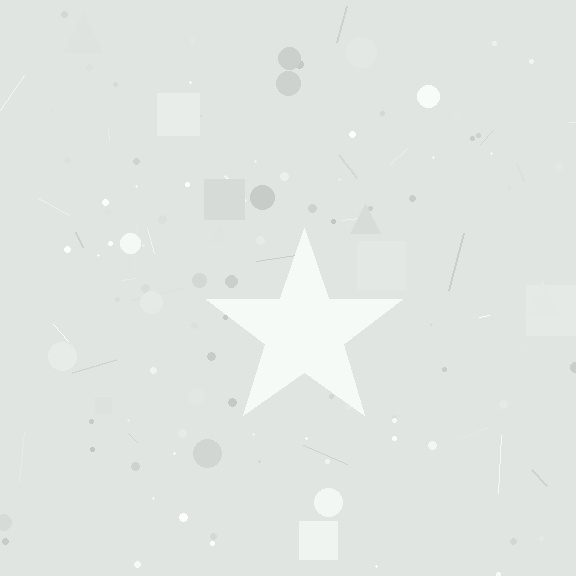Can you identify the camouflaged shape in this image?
The camouflaged shape is a star.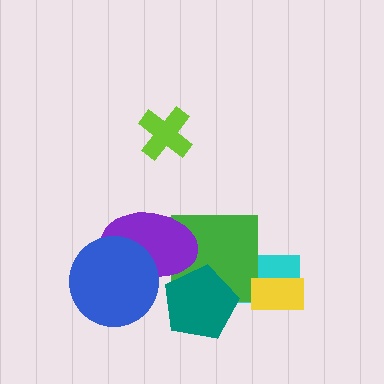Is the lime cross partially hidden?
No, no other shape covers it.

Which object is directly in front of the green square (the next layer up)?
The purple ellipse is directly in front of the green square.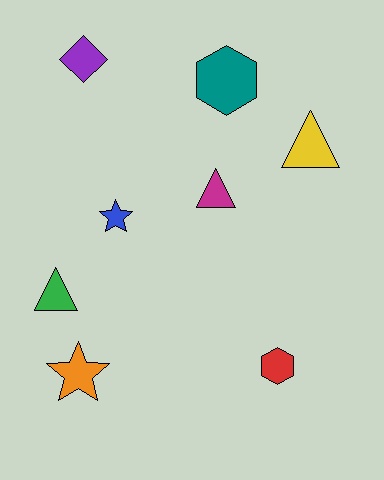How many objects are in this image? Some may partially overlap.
There are 8 objects.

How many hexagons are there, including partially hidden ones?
There are 2 hexagons.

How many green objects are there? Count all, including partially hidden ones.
There is 1 green object.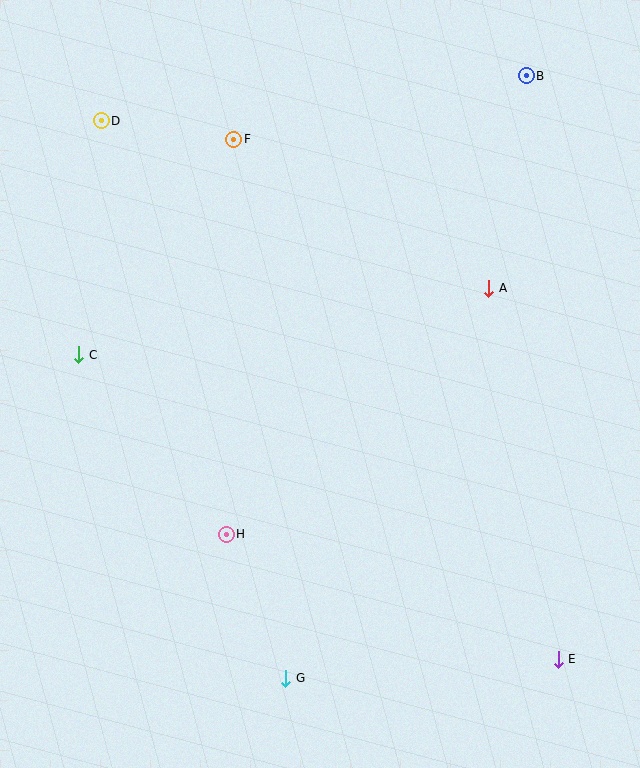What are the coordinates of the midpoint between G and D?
The midpoint between G and D is at (193, 399).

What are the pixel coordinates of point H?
Point H is at (226, 534).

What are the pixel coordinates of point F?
Point F is at (234, 139).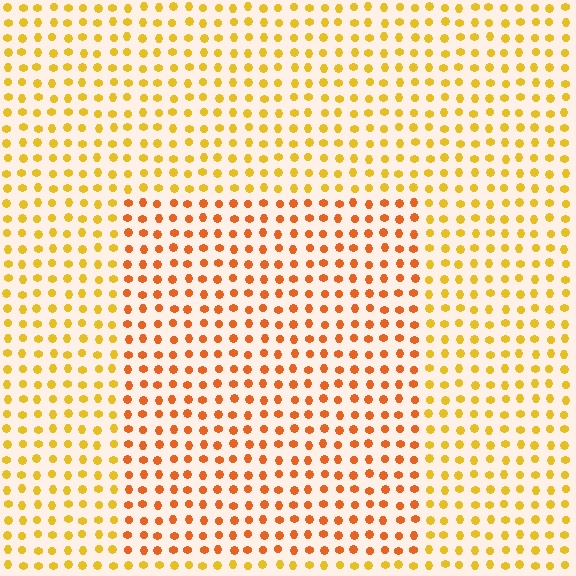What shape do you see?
I see a rectangle.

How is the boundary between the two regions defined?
The boundary is defined purely by a slight shift in hue (about 29 degrees). Spacing, size, and orientation are identical on both sides.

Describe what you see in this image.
The image is filled with small yellow elements in a uniform arrangement. A rectangle-shaped region is visible where the elements are tinted to a slightly different hue, forming a subtle color boundary.